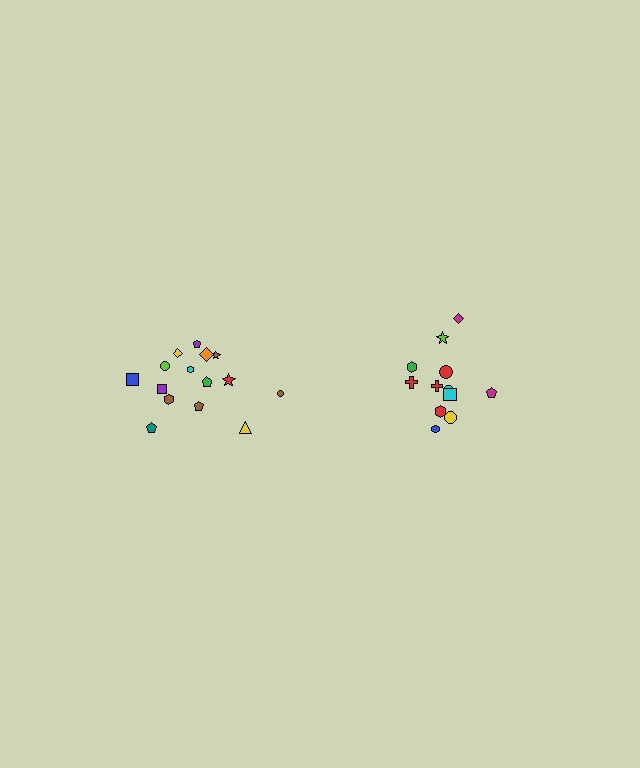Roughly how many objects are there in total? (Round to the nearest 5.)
Roughly 25 objects in total.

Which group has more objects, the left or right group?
The left group.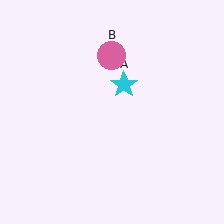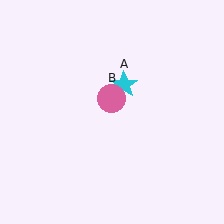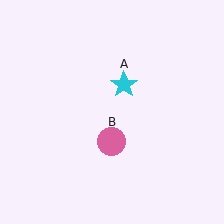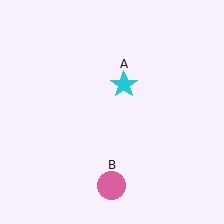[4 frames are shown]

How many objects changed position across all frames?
1 object changed position: pink circle (object B).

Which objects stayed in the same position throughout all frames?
Cyan star (object A) remained stationary.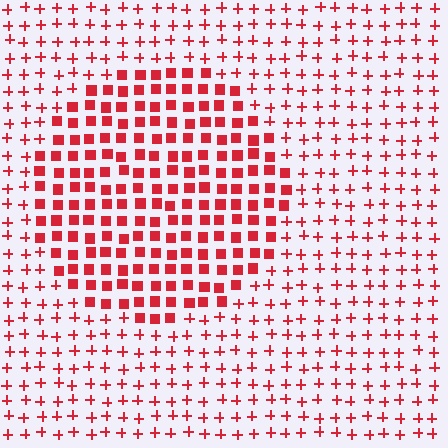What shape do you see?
I see a circle.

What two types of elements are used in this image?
The image uses squares inside the circle region and plus signs outside it.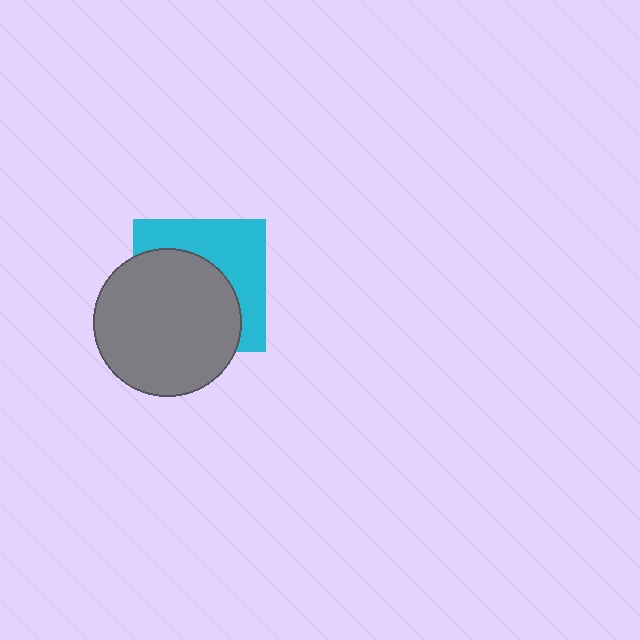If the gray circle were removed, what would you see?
You would see the complete cyan square.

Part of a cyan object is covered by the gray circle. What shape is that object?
It is a square.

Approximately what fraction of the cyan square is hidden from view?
Roughly 57% of the cyan square is hidden behind the gray circle.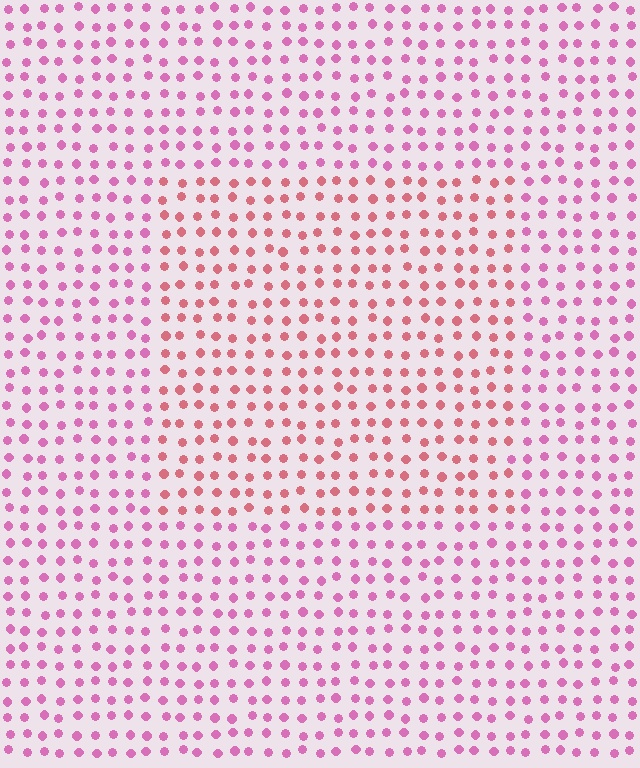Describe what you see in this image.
The image is filled with small pink elements in a uniform arrangement. A rectangle-shaped region is visible where the elements are tinted to a slightly different hue, forming a subtle color boundary.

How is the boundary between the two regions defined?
The boundary is defined purely by a slight shift in hue (about 32 degrees). Spacing, size, and orientation are identical on both sides.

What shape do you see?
I see a rectangle.